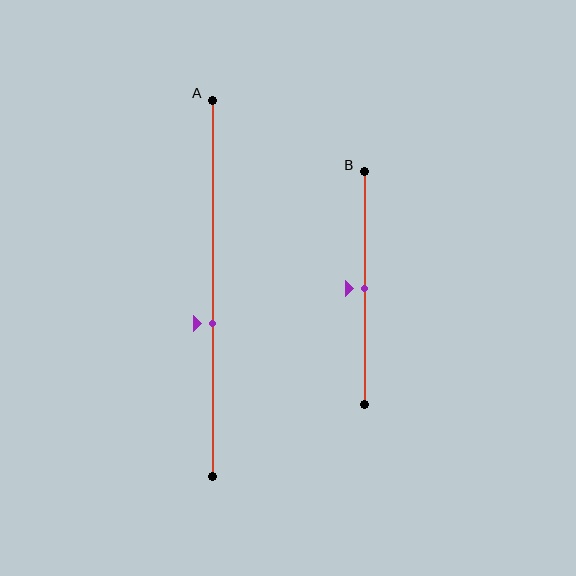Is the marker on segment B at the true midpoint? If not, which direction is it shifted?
Yes, the marker on segment B is at the true midpoint.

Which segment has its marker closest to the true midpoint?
Segment B has its marker closest to the true midpoint.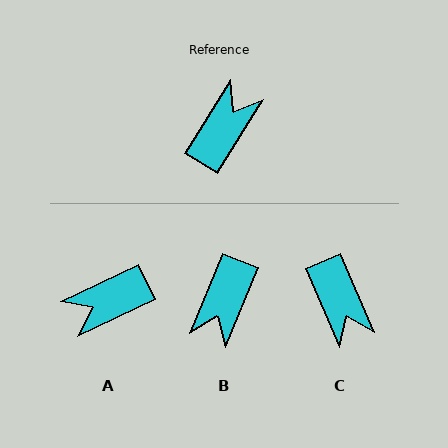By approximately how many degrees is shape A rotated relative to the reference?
Approximately 147 degrees counter-clockwise.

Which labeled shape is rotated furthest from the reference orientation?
B, about 170 degrees away.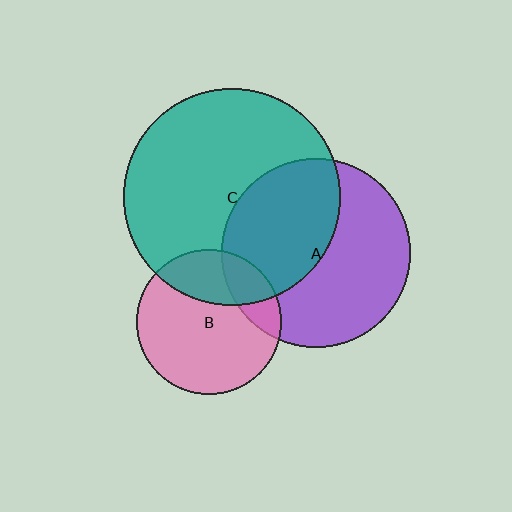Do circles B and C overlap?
Yes.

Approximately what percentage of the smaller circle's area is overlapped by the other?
Approximately 30%.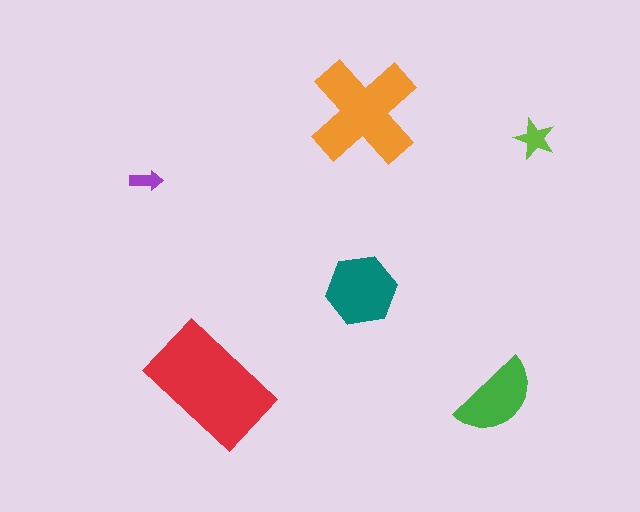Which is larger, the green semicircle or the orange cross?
The orange cross.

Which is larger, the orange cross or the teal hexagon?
The orange cross.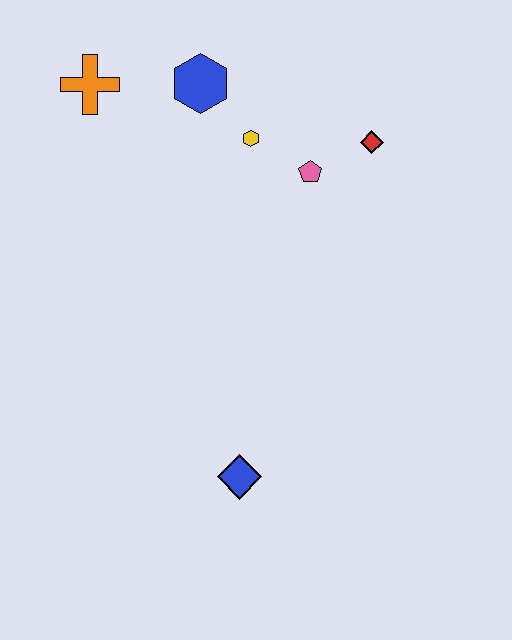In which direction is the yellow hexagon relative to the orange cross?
The yellow hexagon is to the right of the orange cross.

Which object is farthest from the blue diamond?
The orange cross is farthest from the blue diamond.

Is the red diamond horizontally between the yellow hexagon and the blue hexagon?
No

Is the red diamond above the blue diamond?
Yes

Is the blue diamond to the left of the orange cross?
No